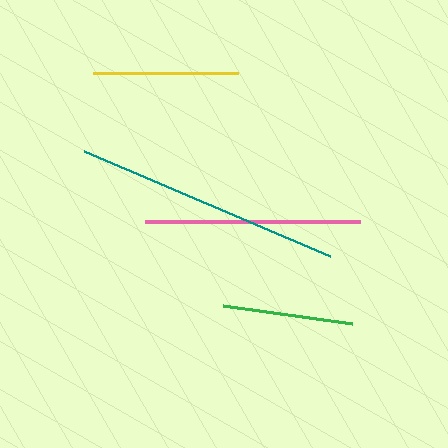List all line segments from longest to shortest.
From longest to shortest: teal, pink, yellow, green.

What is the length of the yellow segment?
The yellow segment is approximately 145 pixels long.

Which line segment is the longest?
The teal line is the longest at approximately 267 pixels.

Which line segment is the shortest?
The green line is the shortest at approximately 130 pixels.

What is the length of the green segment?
The green segment is approximately 130 pixels long.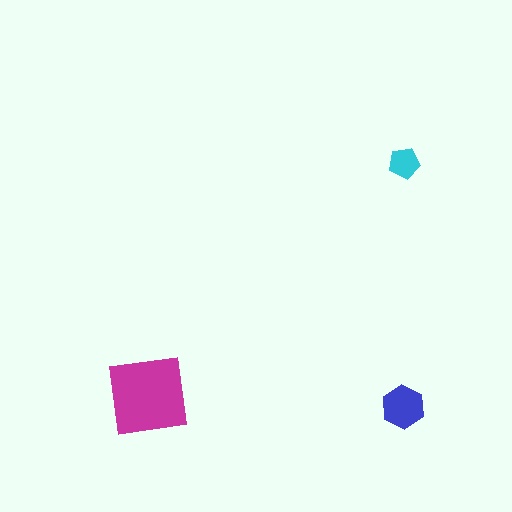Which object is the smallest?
The cyan pentagon.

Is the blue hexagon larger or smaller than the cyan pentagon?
Larger.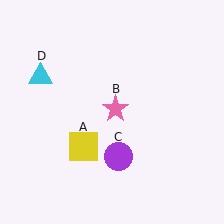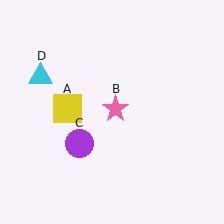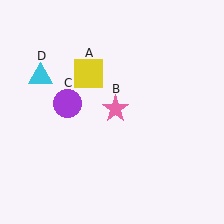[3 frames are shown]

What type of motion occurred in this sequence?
The yellow square (object A), purple circle (object C) rotated clockwise around the center of the scene.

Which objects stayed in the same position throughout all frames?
Pink star (object B) and cyan triangle (object D) remained stationary.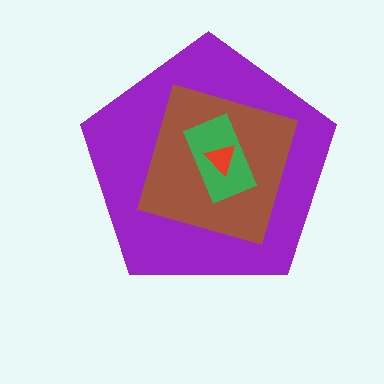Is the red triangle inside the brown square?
Yes.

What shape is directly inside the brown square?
The green rectangle.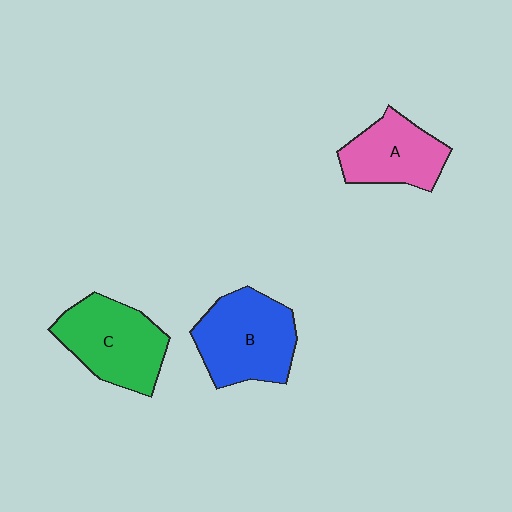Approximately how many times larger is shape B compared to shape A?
Approximately 1.3 times.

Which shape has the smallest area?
Shape A (pink).